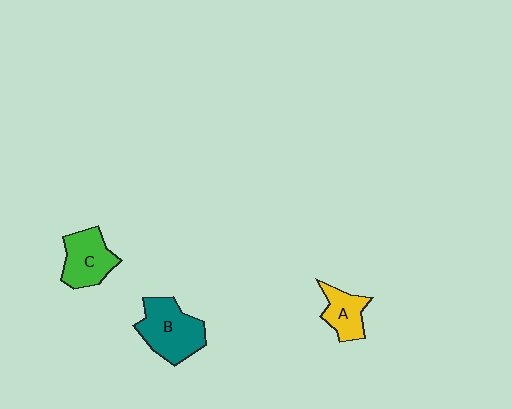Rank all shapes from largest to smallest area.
From largest to smallest: B (teal), C (green), A (yellow).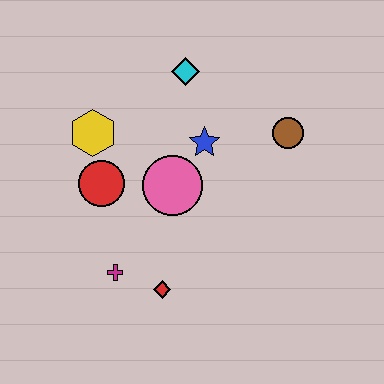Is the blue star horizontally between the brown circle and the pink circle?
Yes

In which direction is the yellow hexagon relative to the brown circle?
The yellow hexagon is to the left of the brown circle.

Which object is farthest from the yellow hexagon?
The brown circle is farthest from the yellow hexagon.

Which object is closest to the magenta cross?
The red diamond is closest to the magenta cross.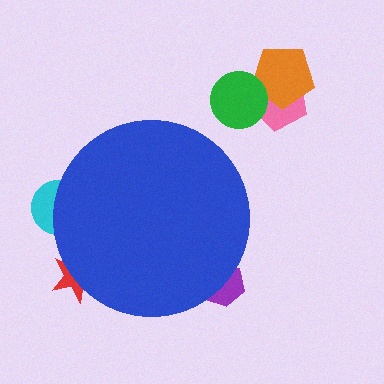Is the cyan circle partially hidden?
Yes, the cyan circle is partially hidden behind the blue circle.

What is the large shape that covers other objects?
A blue circle.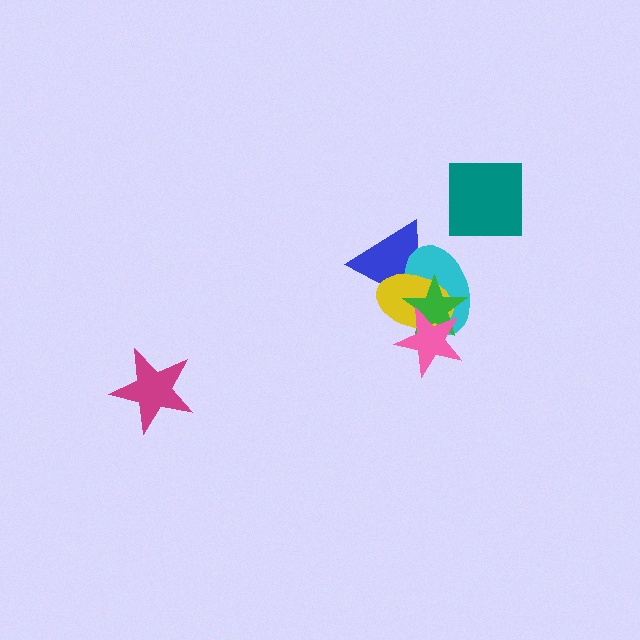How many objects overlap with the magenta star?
0 objects overlap with the magenta star.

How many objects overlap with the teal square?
0 objects overlap with the teal square.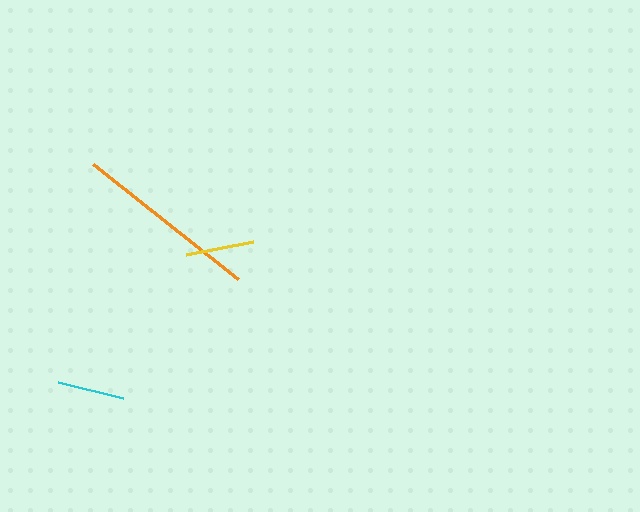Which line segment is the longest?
The orange line is the longest at approximately 185 pixels.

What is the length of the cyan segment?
The cyan segment is approximately 67 pixels long.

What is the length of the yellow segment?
The yellow segment is approximately 68 pixels long.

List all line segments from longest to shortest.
From longest to shortest: orange, yellow, cyan.